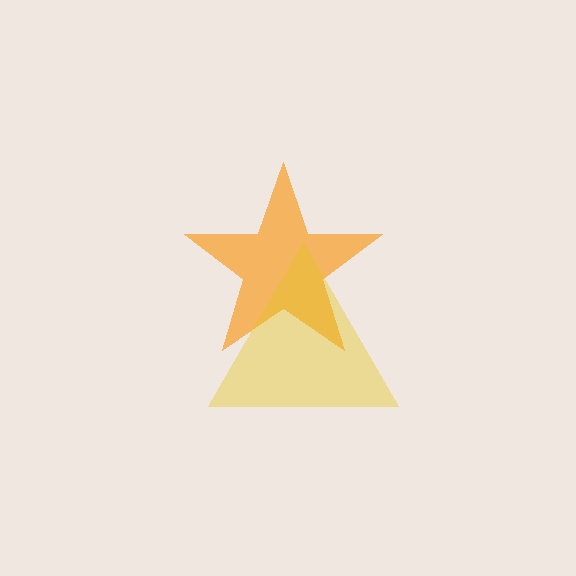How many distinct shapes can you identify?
There are 2 distinct shapes: an orange star, a yellow triangle.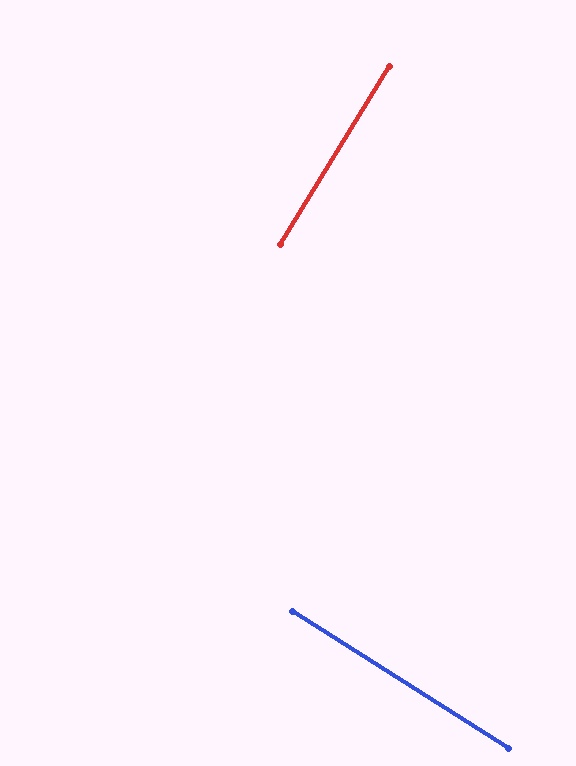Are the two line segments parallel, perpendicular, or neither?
Perpendicular — they meet at approximately 89°.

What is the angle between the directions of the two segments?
Approximately 89 degrees.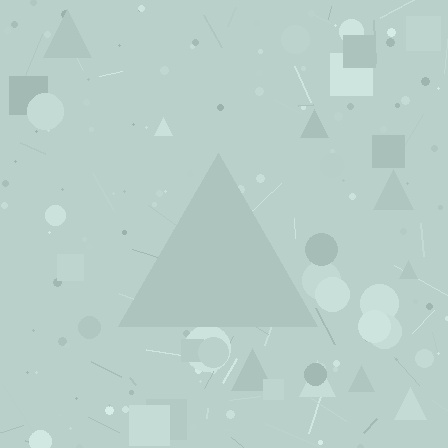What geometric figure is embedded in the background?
A triangle is embedded in the background.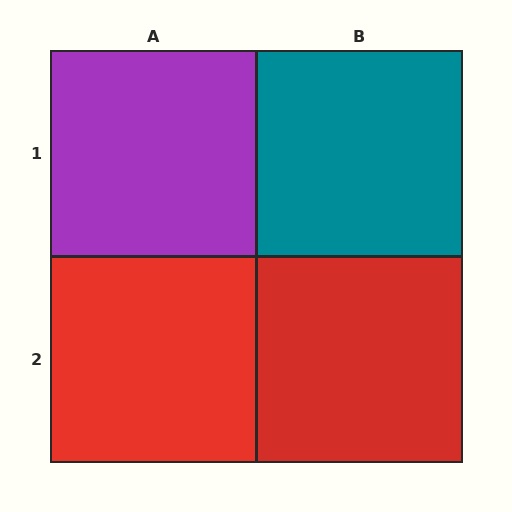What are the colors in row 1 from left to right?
Purple, teal.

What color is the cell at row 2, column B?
Red.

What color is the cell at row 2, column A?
Red.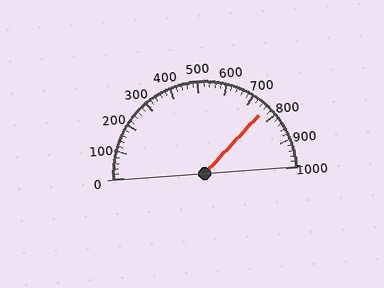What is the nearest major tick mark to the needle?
The nearest major tick mark is 800.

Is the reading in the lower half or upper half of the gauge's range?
The reading is in the upper half of the range (0 to 1000).